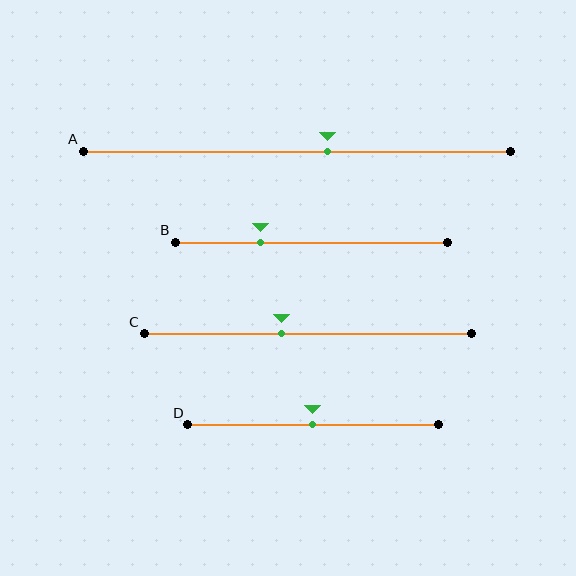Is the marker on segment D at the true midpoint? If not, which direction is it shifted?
Yes, the marker on segment D is at the true midpoint.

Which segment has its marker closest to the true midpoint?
Segment D has its marker closest to the true midpoint.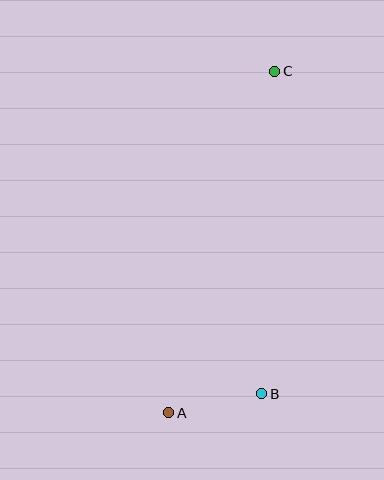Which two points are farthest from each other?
Points A and C are farthest from each other.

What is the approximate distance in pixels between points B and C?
The distance between B and C is approximately 323 pixels.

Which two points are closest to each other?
Points A and B are closest to each other.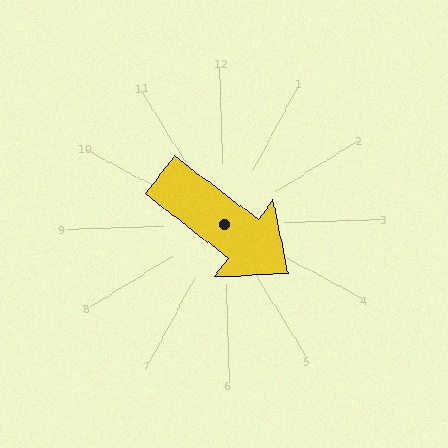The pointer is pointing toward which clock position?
Roughly 4 o'clock.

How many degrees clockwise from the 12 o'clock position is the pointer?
Approximately 129 degrees.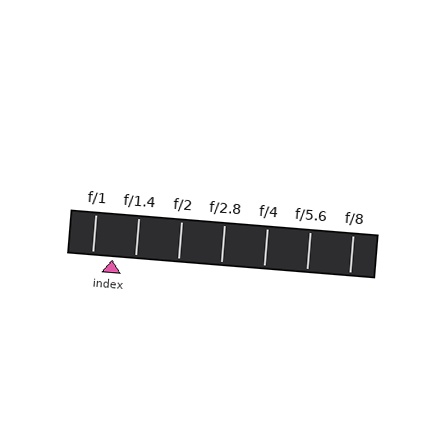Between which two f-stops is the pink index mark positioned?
The index mark is between f/1 and f/1.4.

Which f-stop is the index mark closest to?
The index mark is closest to f/1.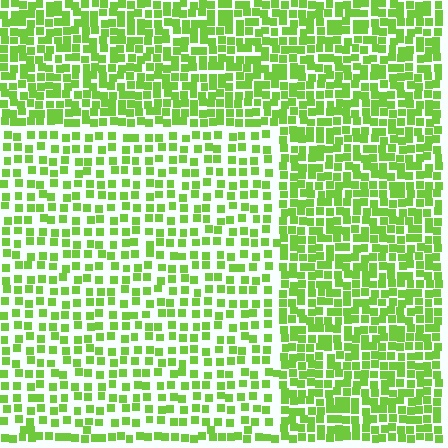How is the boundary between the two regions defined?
The boundary is defined by a change in element density (approximately 1.7x ratio). All elements are the same color, size, and shape.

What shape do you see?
I see a rectangle.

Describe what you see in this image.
The image contains small lime elements arranged at two different densities. A rectangle-shaped region is visible where the elements are less densely packed than the surrounding area.